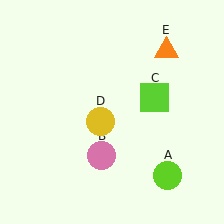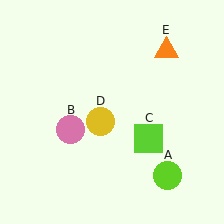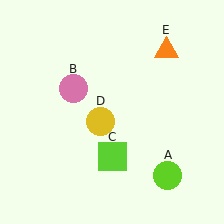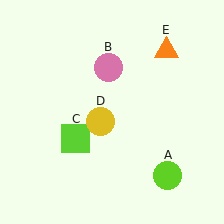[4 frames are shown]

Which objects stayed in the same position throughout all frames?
Lime circle (object A) and yellow circle (object D) and orange triangle (object E) remained stationary.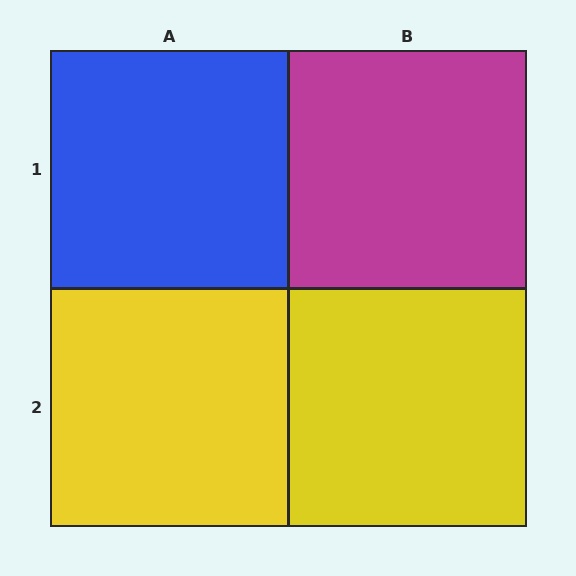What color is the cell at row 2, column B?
Yellow.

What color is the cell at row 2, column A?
Yellow.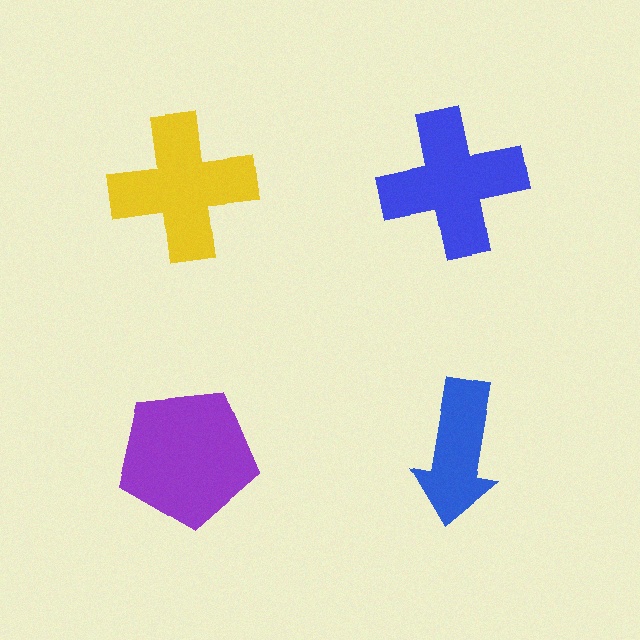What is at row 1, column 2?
A blue cross.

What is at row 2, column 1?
A purple pentagon.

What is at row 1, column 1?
A yellow cross.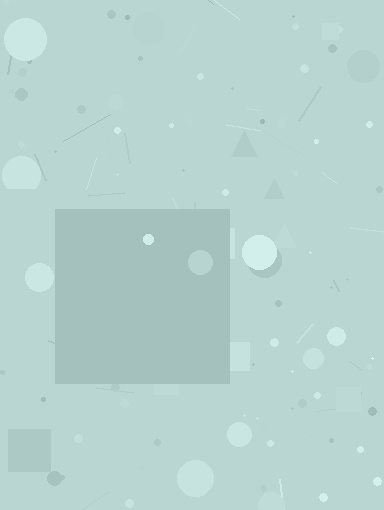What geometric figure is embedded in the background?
A square is embedded in the background.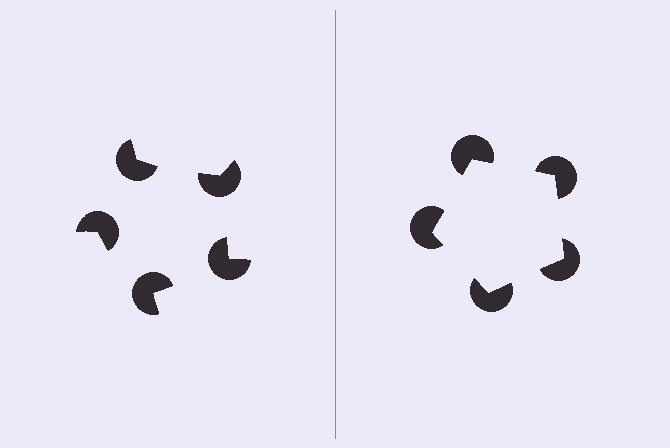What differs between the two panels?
The pac-man discs are positioned identically on both sides; only the wedge orientations differ. On the right they align to a pentagon; on the left they are misaligned.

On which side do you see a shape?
An illusory pentagon appears on the right side. On the left side the wedge cuts are rotated, so no coherent shape forms.